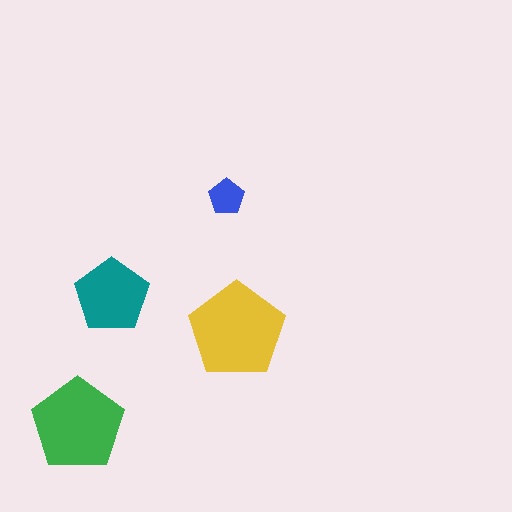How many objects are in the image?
There are 4 objects in the image.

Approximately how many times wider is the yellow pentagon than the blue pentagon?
About 2.5 times wider.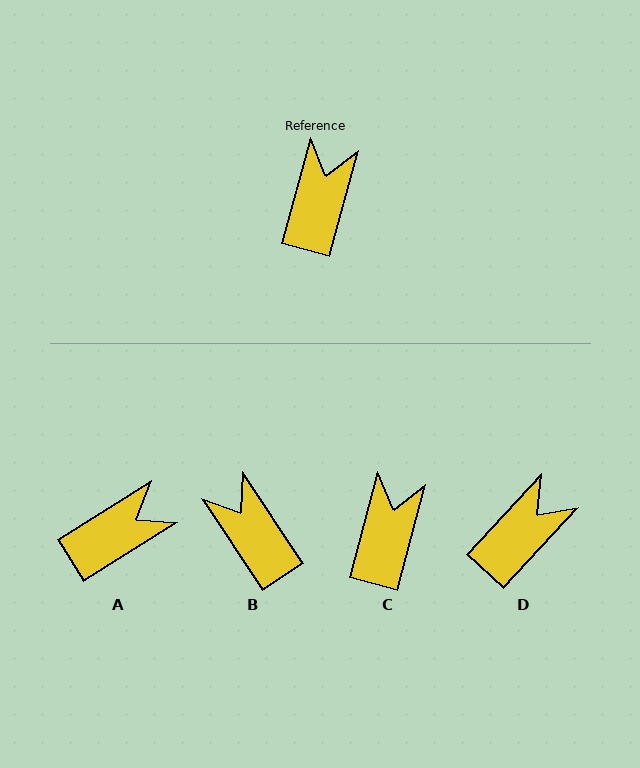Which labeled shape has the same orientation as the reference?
C.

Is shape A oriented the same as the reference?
No, it is off by about 43 degrees.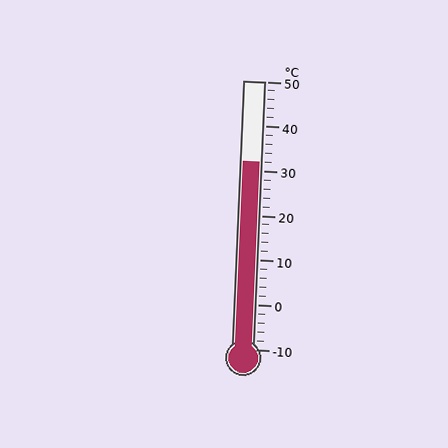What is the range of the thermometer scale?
The thermometer scale ranges from -10°C to 50°C.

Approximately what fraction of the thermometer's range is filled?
The thermometer is filled to approximately 70% of its range.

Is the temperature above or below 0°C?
The temperature is above 0°C.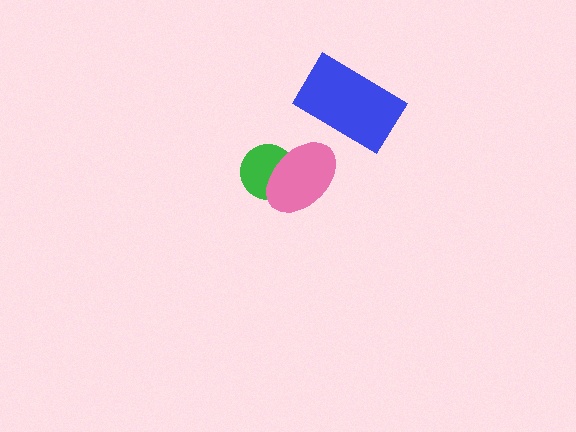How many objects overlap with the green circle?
1 object overlaps with the green circle.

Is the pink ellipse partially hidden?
No, no other shape covers it.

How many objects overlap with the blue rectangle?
0 objects overlap with the blue rectangle.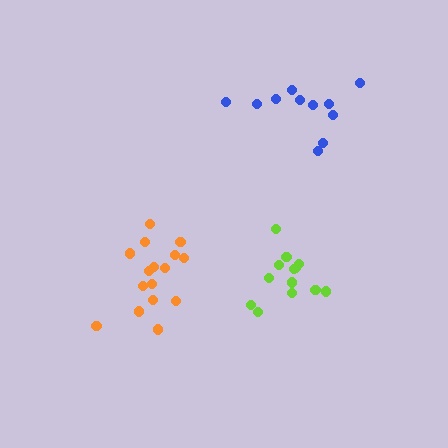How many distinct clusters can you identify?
There are 3 distinct clusters.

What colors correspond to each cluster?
The clusters are colored: lime, blue, orange.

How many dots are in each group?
Group 1: 13 dots, Group 2: 11 dots, Group 3: 16 dots (40 total).